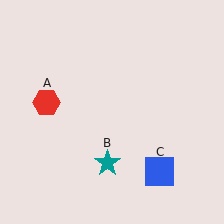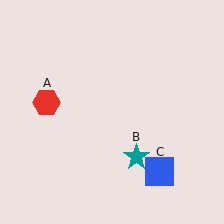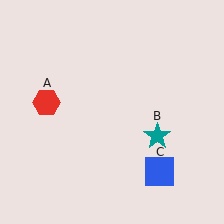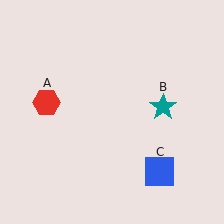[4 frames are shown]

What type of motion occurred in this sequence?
The teal star (object B) rotated counterclockwise around the center of the scene.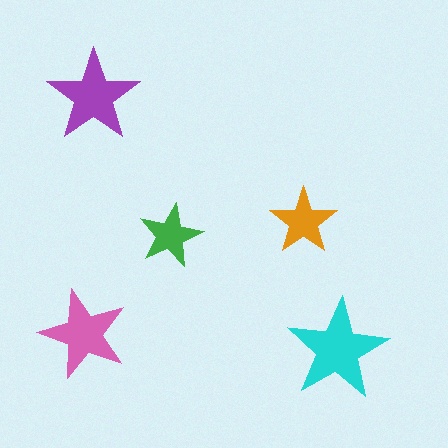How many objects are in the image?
There are 5 objects in the image.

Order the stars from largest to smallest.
the cyan one, the purple one, the pink one, the orange one, the green one.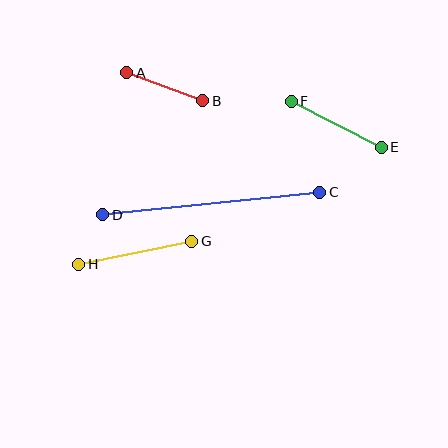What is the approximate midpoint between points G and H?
The midpoint is at approximately (135, 253) pixels.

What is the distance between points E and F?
The distance is approximately 102 pixels.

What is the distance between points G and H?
The distance is approximately 115 pixels.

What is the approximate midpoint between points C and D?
The midpoint is at approximately (211, 204) pixels.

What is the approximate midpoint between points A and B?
The midpoint is at approximately (165, 87) pixels.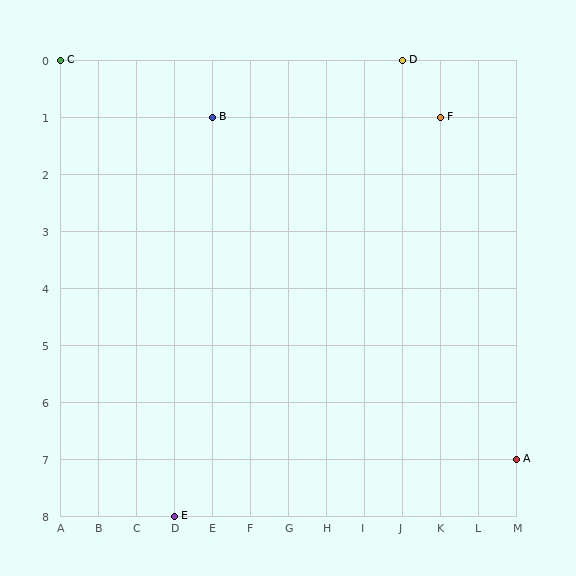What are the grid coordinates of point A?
Point A is at grid coordinates (M, 7).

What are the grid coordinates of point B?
Point B is at grid coordinates (E, 1).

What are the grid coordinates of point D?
Point D is at grid coordinates (J, 0).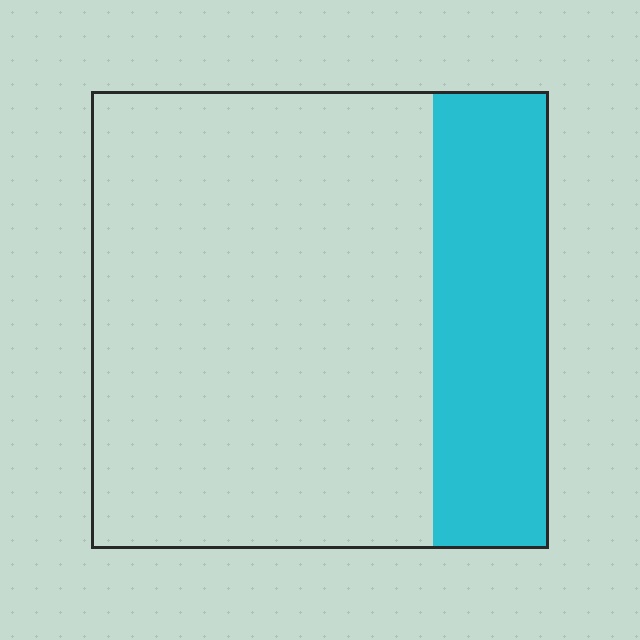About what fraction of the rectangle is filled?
About one quarter (1/4).